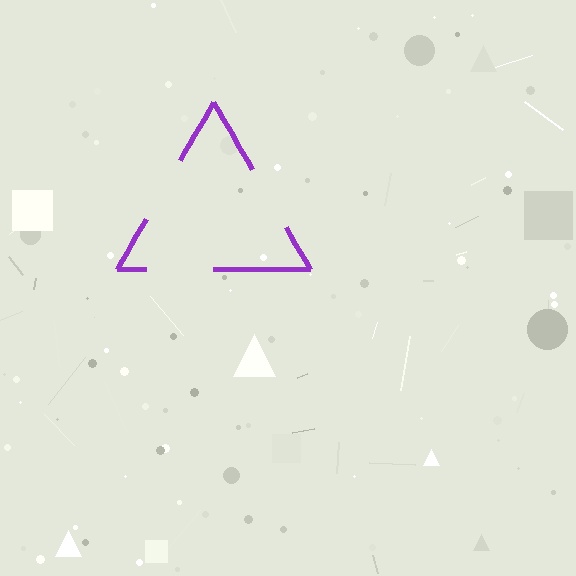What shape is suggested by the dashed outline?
The dashed outline suggests a triangle.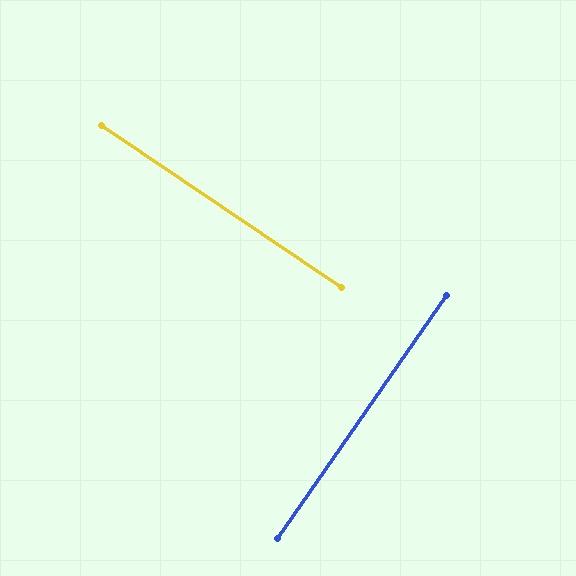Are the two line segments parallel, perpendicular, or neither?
Perpendicular — they meet at approximately 89°.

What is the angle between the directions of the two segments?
Approximately 89 degrees.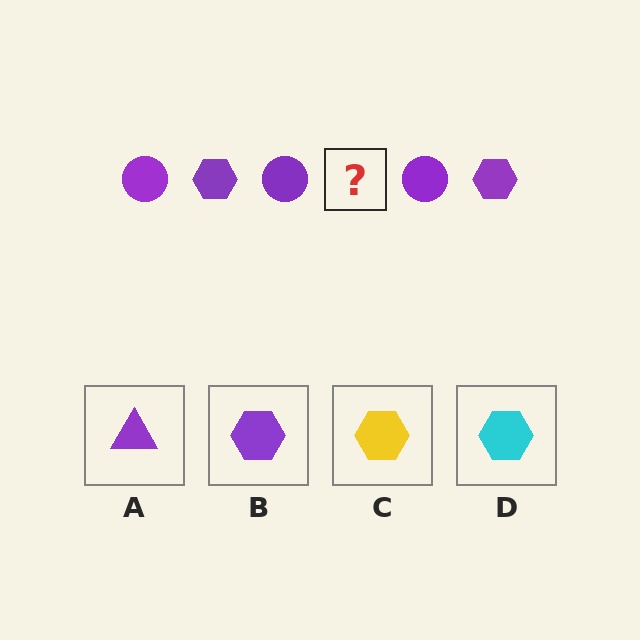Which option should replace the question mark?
Option B.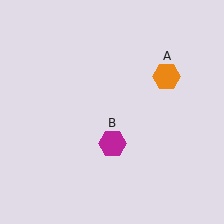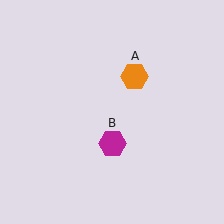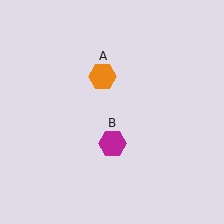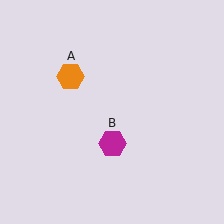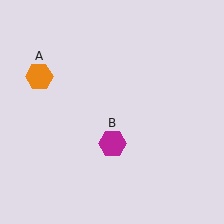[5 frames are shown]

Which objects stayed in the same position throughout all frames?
Magenta hexagon (object B) remained stationary.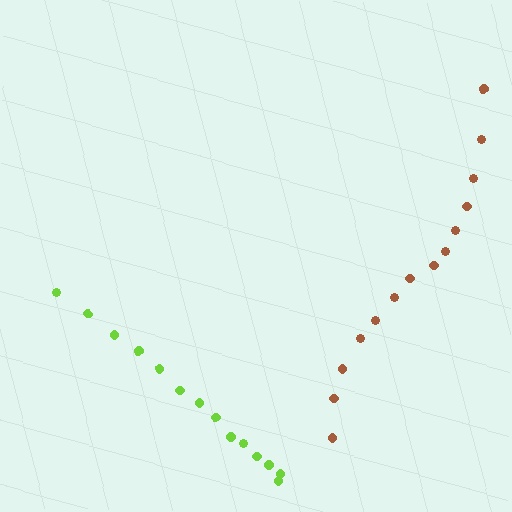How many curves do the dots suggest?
There are 2 distinct paths.